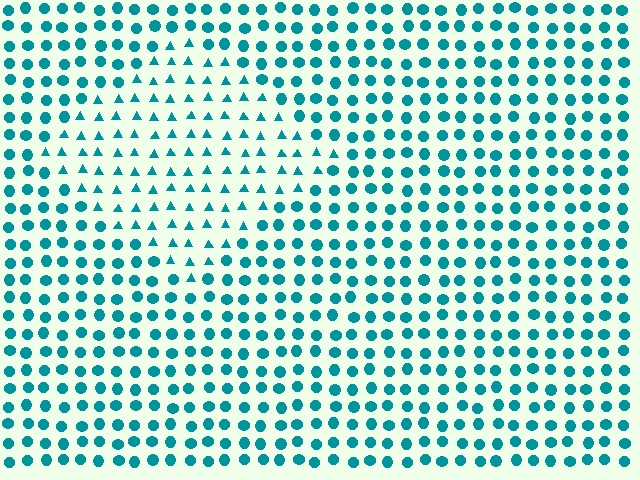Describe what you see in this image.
The image is filled with small teal elements arranged in a uniform grid. A diamond-shaped region contains triangles, while the surrounding area contains circles. The boundary is defined purely by the change in element shape.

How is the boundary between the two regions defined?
The boundary is defined by a change in element shape: triangles inside vs. circles outside. All elements share the same color and spacing.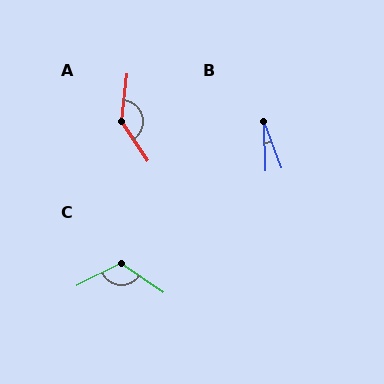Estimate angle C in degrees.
Approximately 118 degrees.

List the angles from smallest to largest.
B (18°), C (118°), A (140°).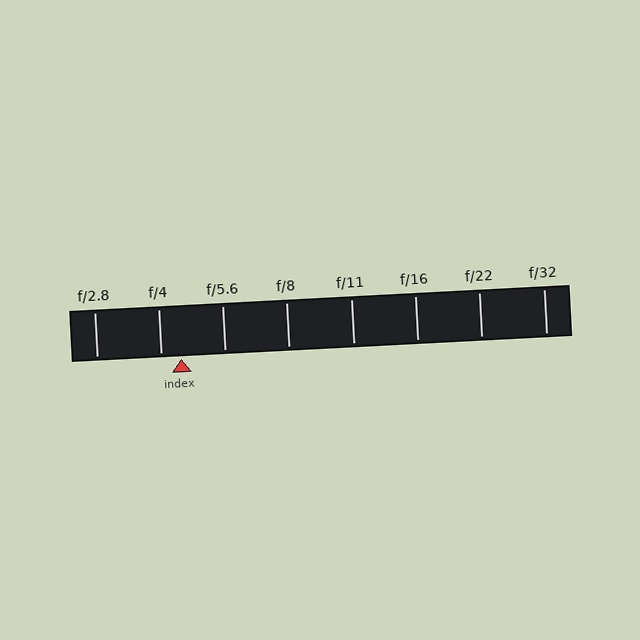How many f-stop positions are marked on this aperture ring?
There are 8 f-stop positions marked.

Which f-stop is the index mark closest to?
The index mark is closest to f/4.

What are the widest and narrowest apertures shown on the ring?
The widest aperture shown is f/2.8 and the narrowest is f/32.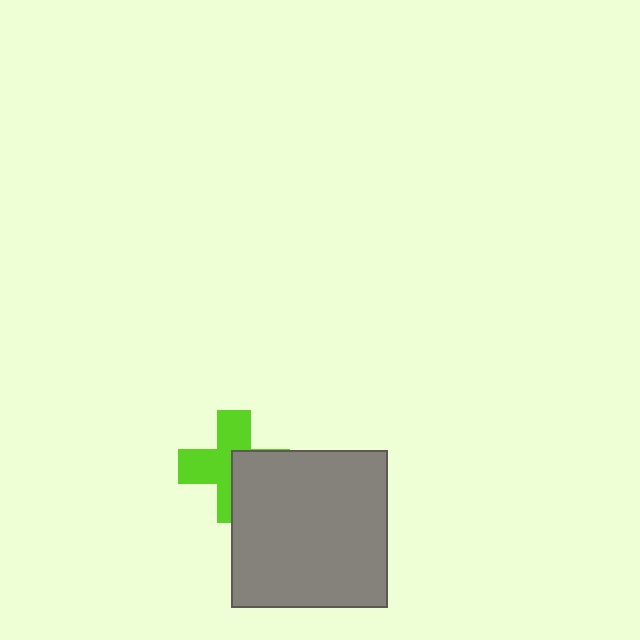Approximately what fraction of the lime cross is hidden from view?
Roughly 42% of the lime cross is hidden behind the gray square.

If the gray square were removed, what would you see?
You would see the complete lime cross.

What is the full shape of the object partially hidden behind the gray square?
The partially hidden object is a lime cross.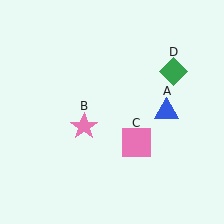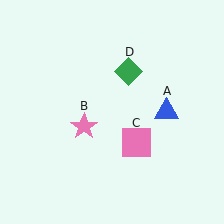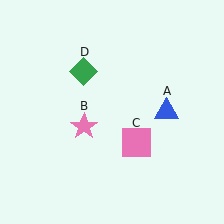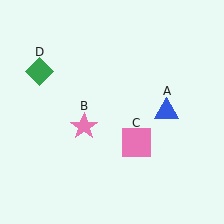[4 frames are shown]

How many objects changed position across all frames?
1 object changed position: green diamond (object D).